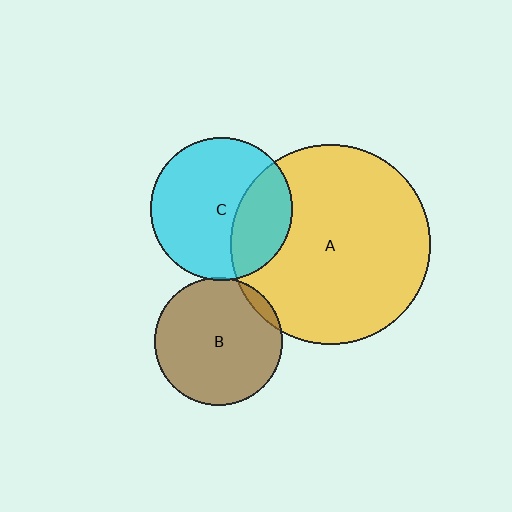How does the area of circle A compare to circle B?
Approximately 2.4 times.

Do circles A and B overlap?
Yes.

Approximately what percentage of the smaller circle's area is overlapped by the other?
Approximately 5%.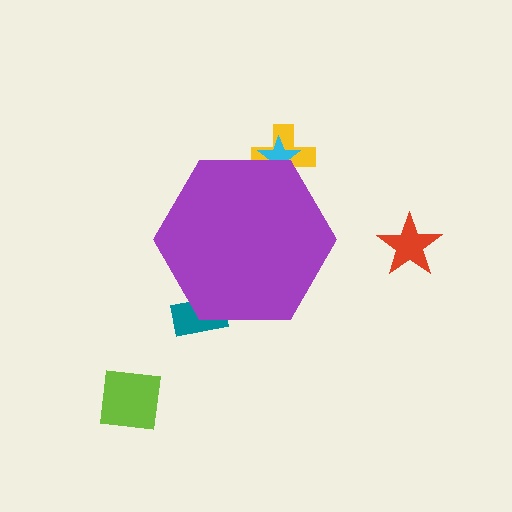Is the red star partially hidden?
No, the red star is fully visible.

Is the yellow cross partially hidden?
Yes, the yellow cross is partially hidden behind the purple hexagon.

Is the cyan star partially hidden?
Yes, the cyan star is partially hidden behind the purple hexagon.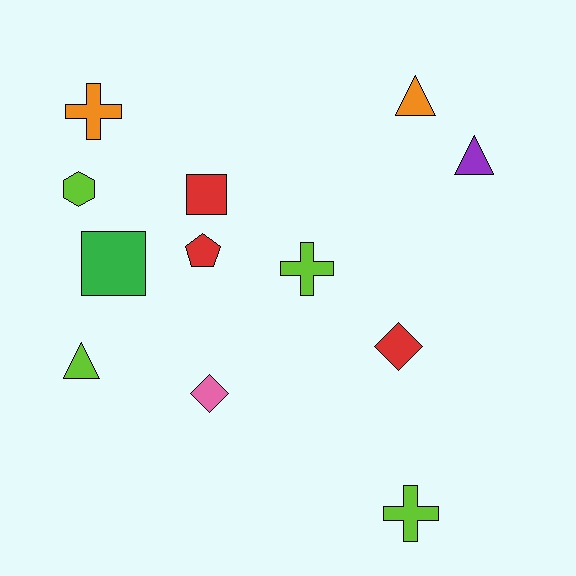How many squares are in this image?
There are 2 squares.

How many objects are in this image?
There are 12 objects.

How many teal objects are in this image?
There are no teal objects.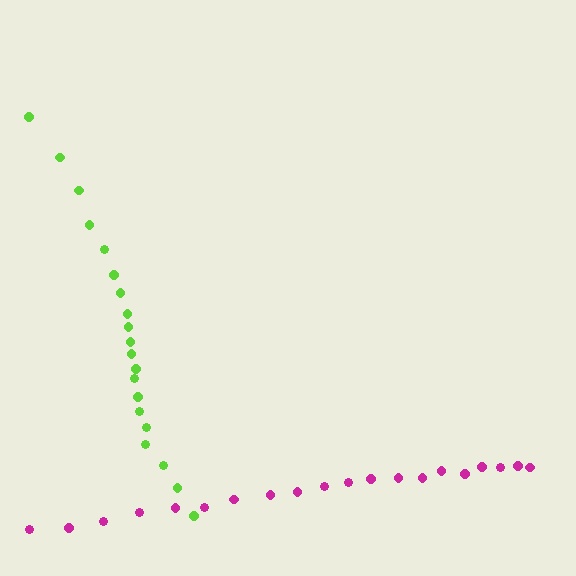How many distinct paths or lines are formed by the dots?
There are 2 distinct paths.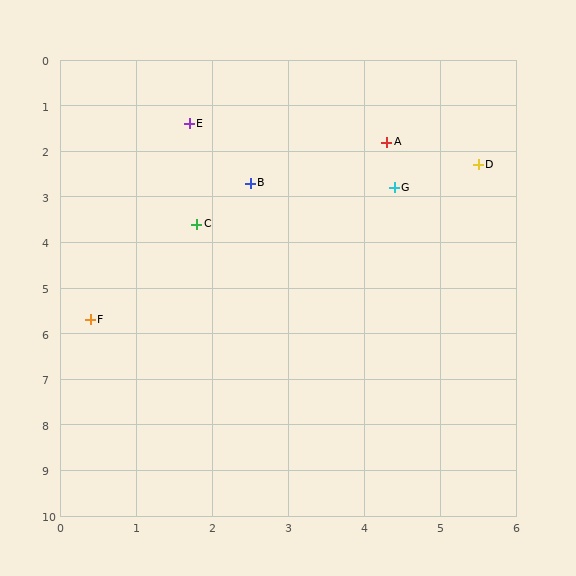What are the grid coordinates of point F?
Point F is at approximately (0.4, 5.7).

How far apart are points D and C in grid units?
Points D and C are about 3.9 grid units apart.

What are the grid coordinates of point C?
Point C is at approximately (1.8, 3.6).